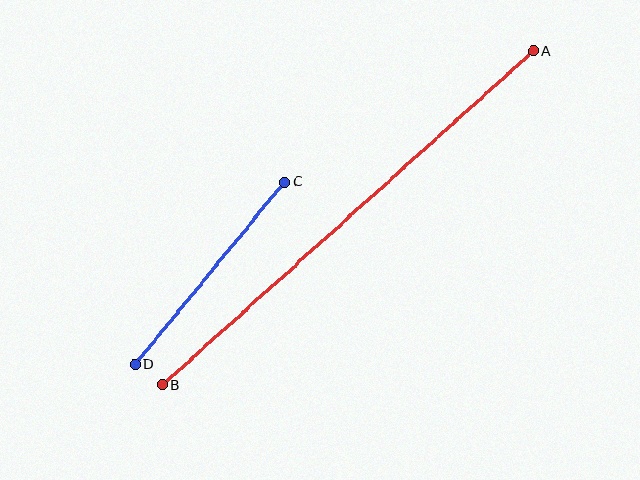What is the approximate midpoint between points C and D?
The midpoint is at approximately (210, 273) pixels.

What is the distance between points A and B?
The distance is approximately 499 pixels.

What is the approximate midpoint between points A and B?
The midpoint is at approximately (348, 218) pixels.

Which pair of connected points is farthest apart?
Points A and B are farthest apart.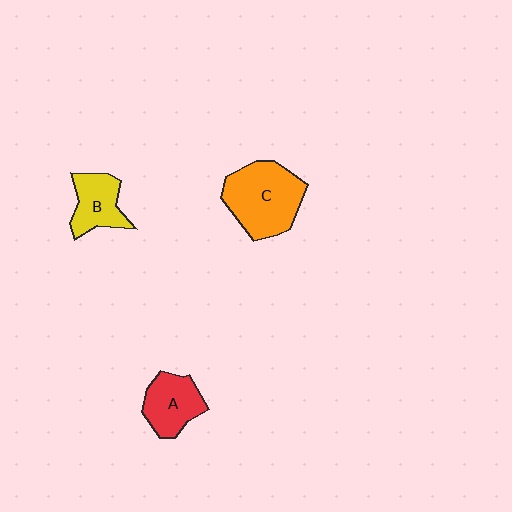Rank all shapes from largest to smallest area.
From largest to smallest: C (orange), A (red), B (yellow).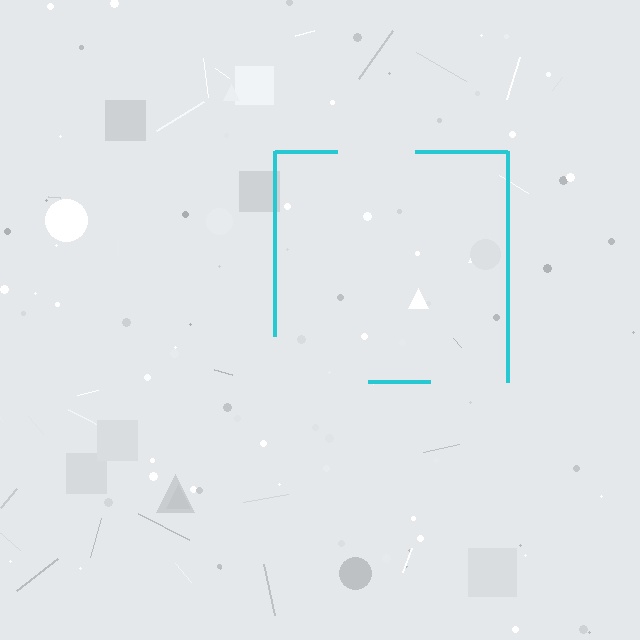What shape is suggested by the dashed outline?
The dashed outline suggests a square.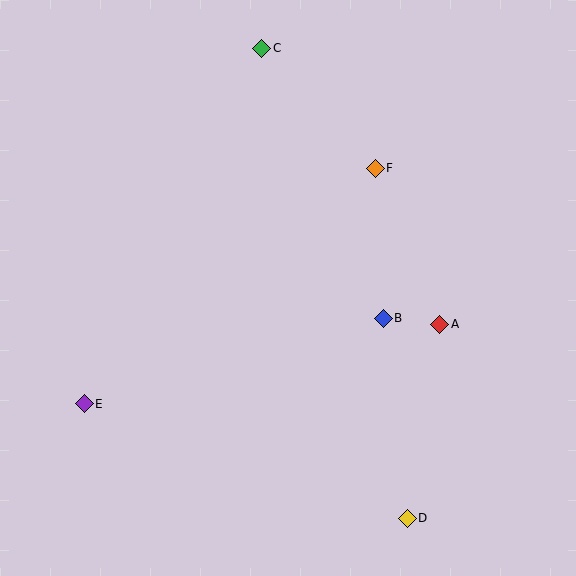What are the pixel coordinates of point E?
Point E is at (84, 404).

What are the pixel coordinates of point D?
Point D is at (407, 518).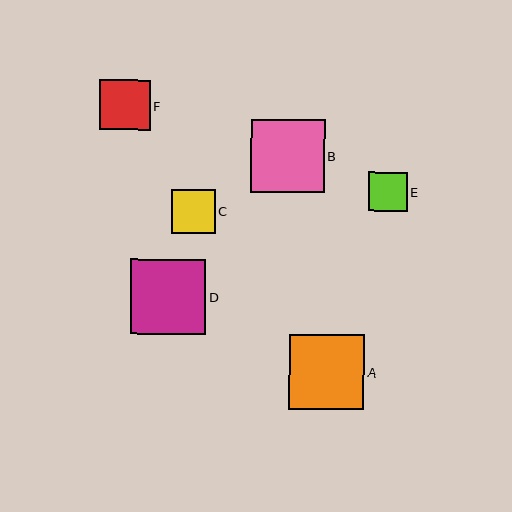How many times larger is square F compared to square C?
Square F is approximately 1.2 times the size of square C.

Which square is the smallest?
Square E is the smallest with a size of approximately 39 pixels.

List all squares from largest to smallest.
From largest to smallest: A, D, B, F, C, E.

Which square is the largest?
Square A is the largest with a size of approximately 75 pixels.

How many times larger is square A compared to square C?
Square A is approximately 1.7 times the size of square C.